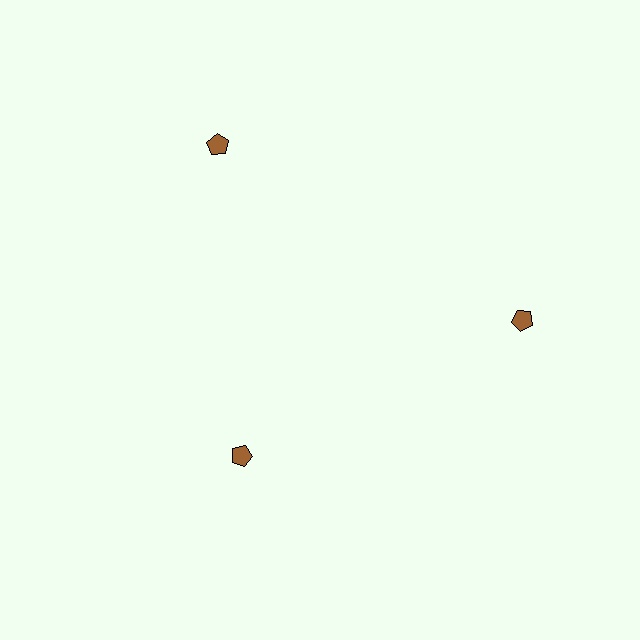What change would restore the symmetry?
The symmetry would be restored by moving it outward, back onto the ring so that all 3 pentagons sit at equal angles and equal distance from the center.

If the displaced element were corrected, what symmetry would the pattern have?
It would have 3-fold rotational symmetry — the pattern would map onto itself every 120 degrees.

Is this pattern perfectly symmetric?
No. The 3 brown pentagons are arranged in a ring, but one element near the 7 o'clock position is pulled inward toward the center, breaking the 3-fold rotational symmetry.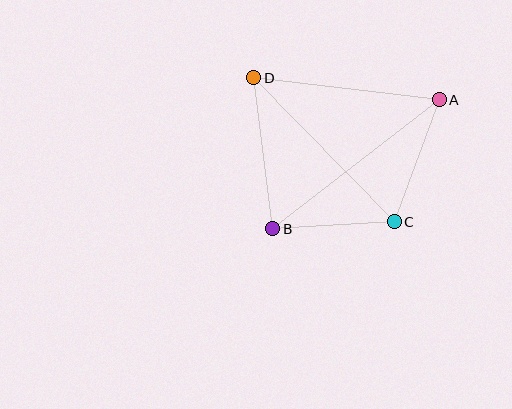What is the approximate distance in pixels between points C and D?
The distance between C and D is approximately 201 pixels.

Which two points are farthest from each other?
Points A and B are farthest from each other.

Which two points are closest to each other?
Points B and C are closest to each other.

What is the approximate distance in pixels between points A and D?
The distance between A and D is approximately 187 pixels.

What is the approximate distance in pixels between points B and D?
The distance between B and D is approximately 152 pixels.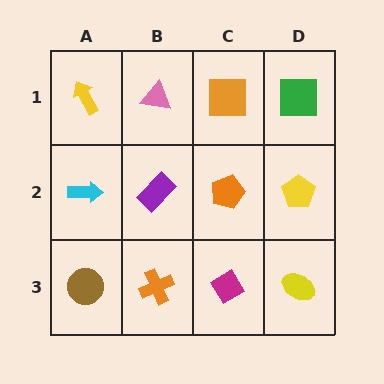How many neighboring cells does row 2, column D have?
3.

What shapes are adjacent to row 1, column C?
An orange pentagon (row 2, column C), a pink triangle (row 1, column B), a green square (row 1, column D).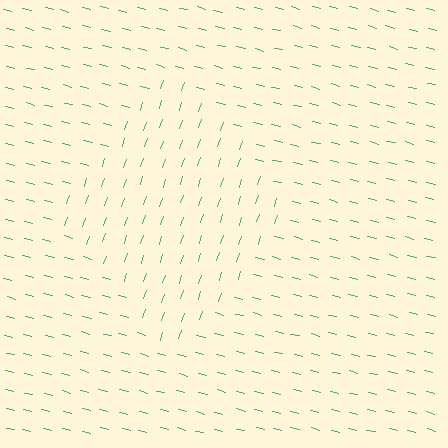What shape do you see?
I see a diamond.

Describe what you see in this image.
The image is filled with small green line segments. A diamond region in the image has lines oriented differently from the surrounding lines, creating a visible texture boundary.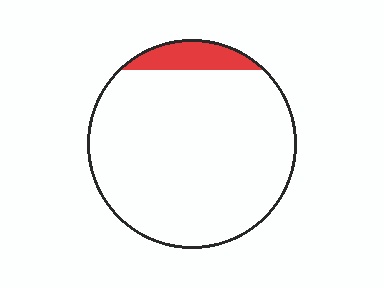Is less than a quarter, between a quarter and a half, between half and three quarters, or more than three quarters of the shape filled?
Less than a quarter.